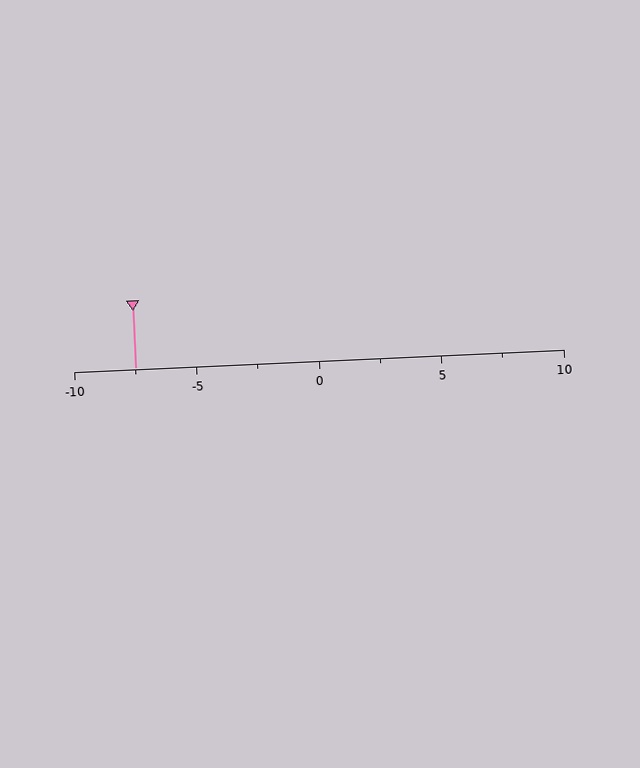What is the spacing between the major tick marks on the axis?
The major ticks are spaced 5 apart.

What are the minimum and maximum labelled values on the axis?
The axis runs from -10 to 10.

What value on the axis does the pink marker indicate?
The marker indicates approximately -7.5.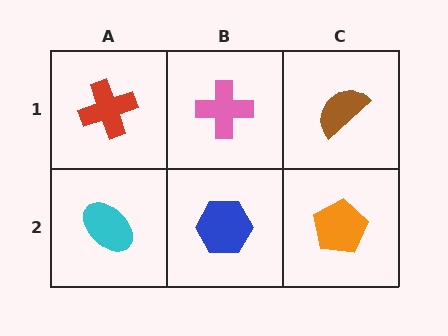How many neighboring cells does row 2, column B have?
3.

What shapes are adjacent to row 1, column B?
A blue hexagon (row 2, column B), a red cross (row 1, column A), a brown semicircle (row 1, column C).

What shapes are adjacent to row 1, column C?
An orange pentagon (row 2, column C), a pink cross (row 1, column B).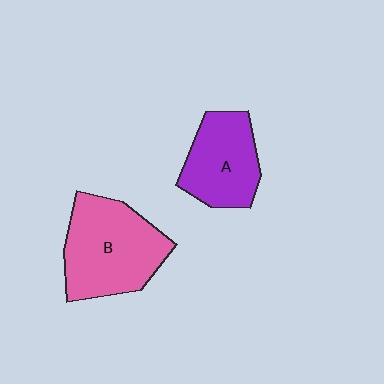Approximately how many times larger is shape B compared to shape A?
Approximately 1.4 times.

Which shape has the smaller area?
Shape A (purple).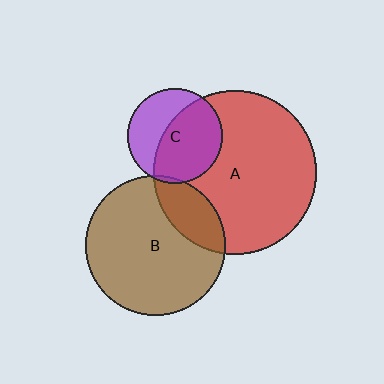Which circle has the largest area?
Circle A (red).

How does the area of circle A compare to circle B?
Approximately 1.4 times.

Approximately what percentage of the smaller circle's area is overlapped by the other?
Approximately 5%.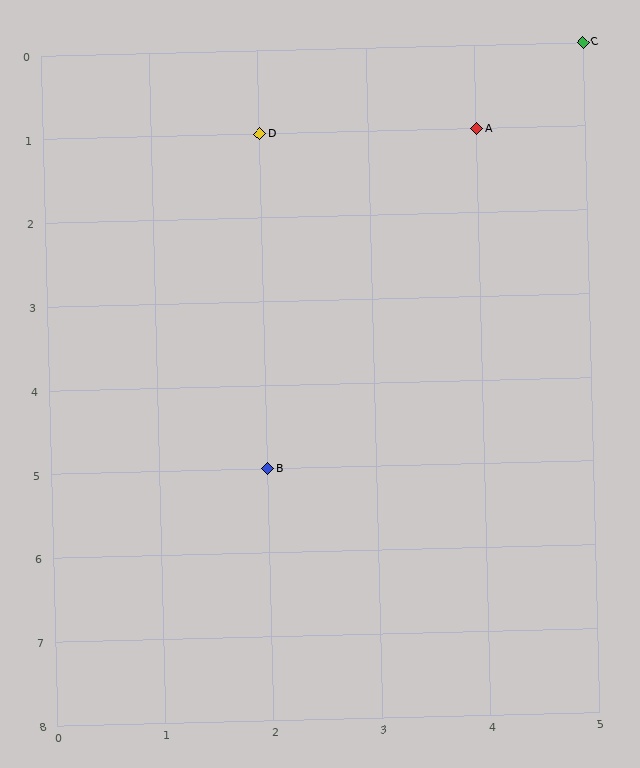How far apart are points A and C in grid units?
Points A and C are 1 column and 1 row apart (about 1.4 grid units diagonally).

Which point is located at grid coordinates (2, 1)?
Point D is at (2, 1).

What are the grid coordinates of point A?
Point A is at grid coordinates (4, 1).